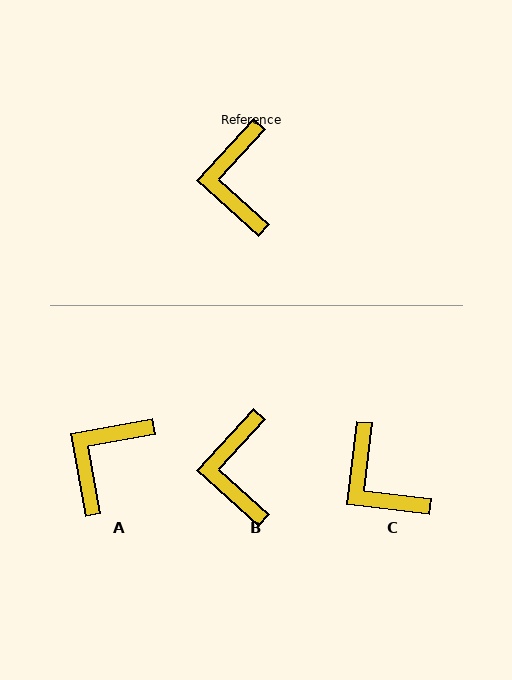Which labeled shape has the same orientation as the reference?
B.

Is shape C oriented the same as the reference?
No, it is off by about 36 degrees.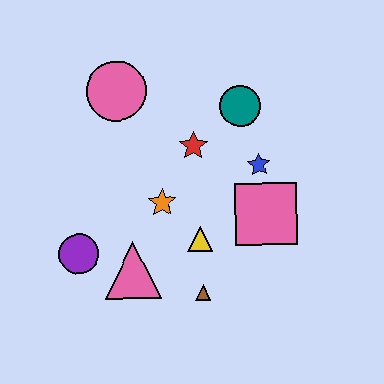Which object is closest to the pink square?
The blue star is closest to the pink square.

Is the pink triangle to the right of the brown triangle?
No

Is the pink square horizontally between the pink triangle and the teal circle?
No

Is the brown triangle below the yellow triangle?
Yes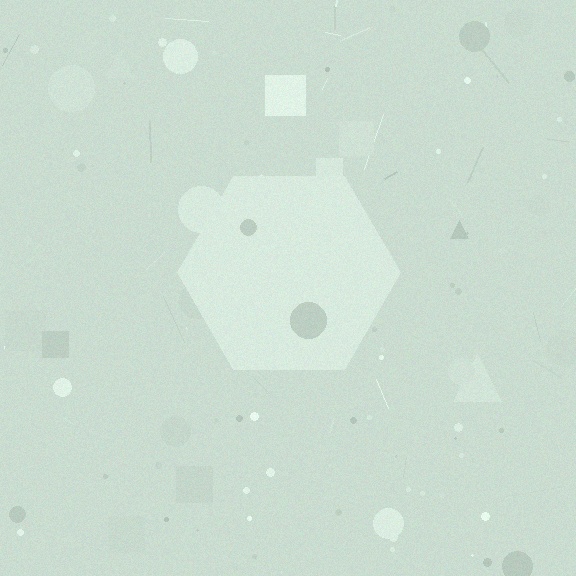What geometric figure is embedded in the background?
A hexagon is embedded in the background.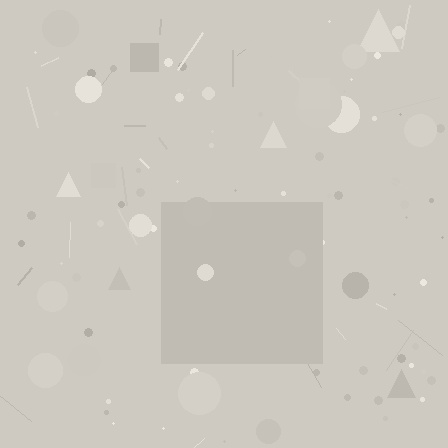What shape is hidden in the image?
A square is hidden in the image.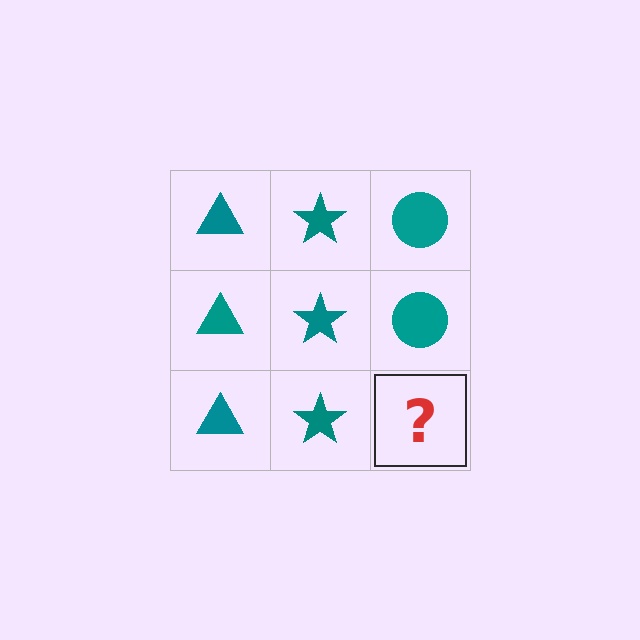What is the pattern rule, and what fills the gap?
The rule is that each column has a consistent shape. The gap should be filled with a teal circle.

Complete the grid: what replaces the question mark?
The question mark should be replaced with a teal circle.